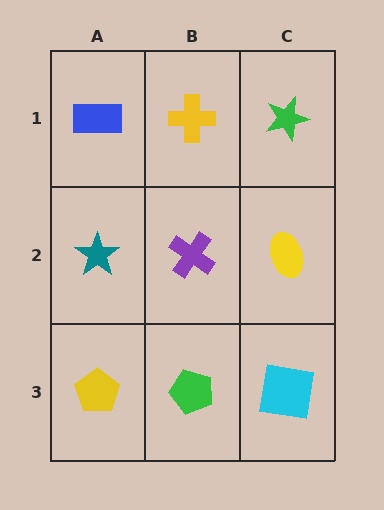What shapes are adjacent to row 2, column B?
A yellow cross (row 1, column B), a green pentagon (row 3, column B), a teal star (row 2, column A), a yellow ellipse (row 2, column C).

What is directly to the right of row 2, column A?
A purple cross.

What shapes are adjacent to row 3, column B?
A purple cross (row 2, column B), a yellow pentagon (row 3, column A), a cyan square (row 3, column C).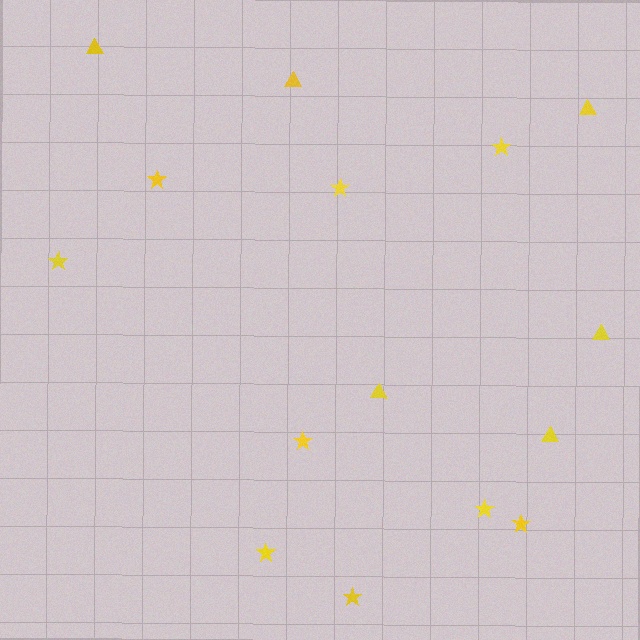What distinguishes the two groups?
There are 2 groups: one group of triangles (6) and one group of stars (9).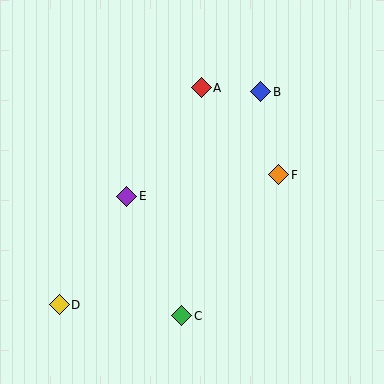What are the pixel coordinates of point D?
Point D is at (59, 305).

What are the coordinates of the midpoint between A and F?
The midpoint between A and F is at (240, 131).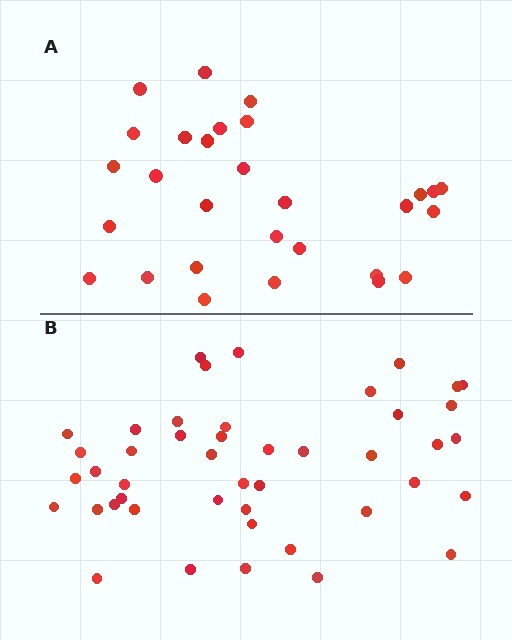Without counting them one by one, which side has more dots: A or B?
Region B (the bottom region) has more dots.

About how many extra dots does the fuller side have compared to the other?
Region B has approximately 15 more dots than region A.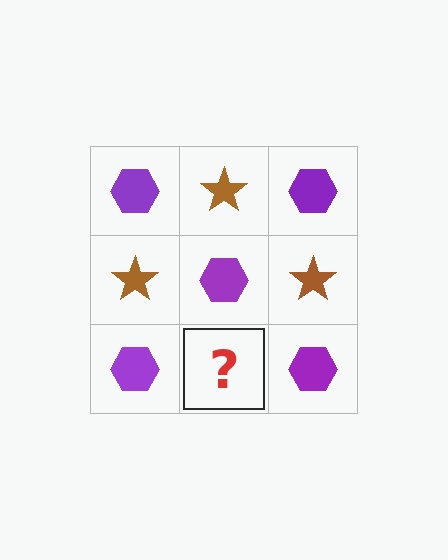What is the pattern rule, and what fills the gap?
The rule is that it alternates purple hexagon and brown star in a checkerboard pattern. The gap should be filled with a brown star.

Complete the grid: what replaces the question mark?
The question mark should be replaced with a brown star.